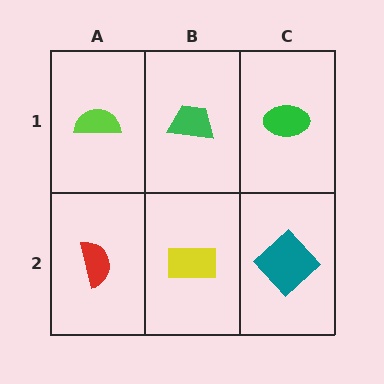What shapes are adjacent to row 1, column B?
A yellow rectangle (row 2, column B), a lime semicircle (row 1, column A), a green ellipse (row 1, column C).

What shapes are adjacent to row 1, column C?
A teal diamond (row 2, column C), a green trapezoid (row 1, column B).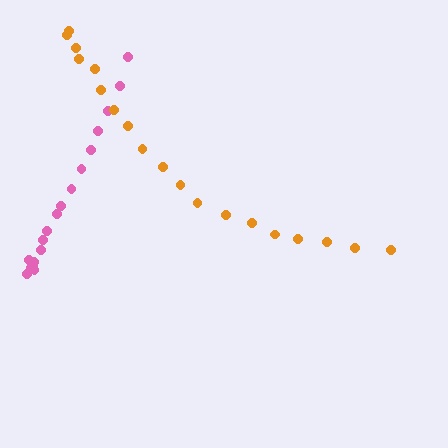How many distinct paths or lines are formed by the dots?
There are 2 distinct paths.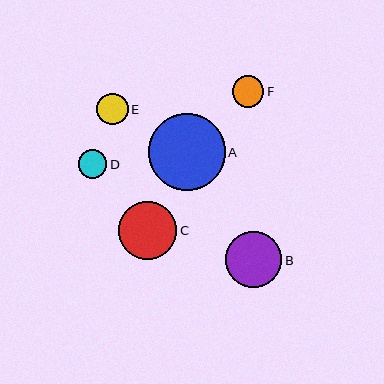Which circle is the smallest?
Circle D is the smallest with a size of approximately 28 pixels.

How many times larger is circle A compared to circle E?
Circle A is approximately 2.4 times the size of circle E.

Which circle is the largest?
Circle A is the largest with a size of approximately 77 pixels.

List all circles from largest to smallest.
From largest to smallest: A, C, B, E, F, D.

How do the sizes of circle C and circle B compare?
Circle C and circle B are approximately the same size.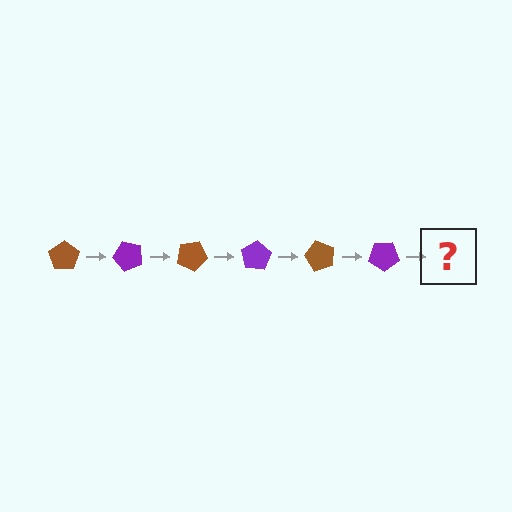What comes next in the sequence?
The next element should be a brown pentagon, rotated 300 degrees from the start.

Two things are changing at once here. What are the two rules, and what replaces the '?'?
The two rules are that it rotates 50 degrees each step and the color cycles through brown and purple. The '?' should be a brown pentagon, rotated 300 degrees from the start.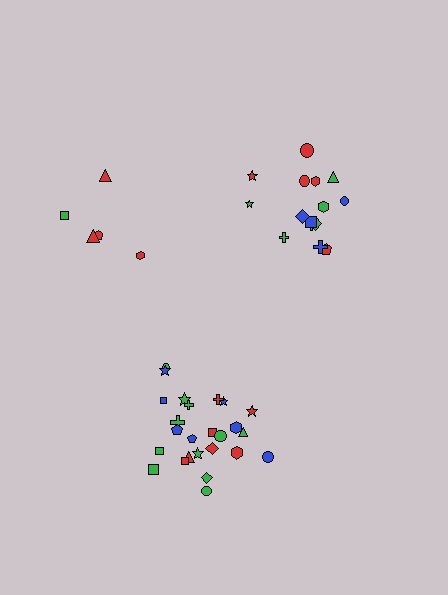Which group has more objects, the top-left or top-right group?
The top-right group.